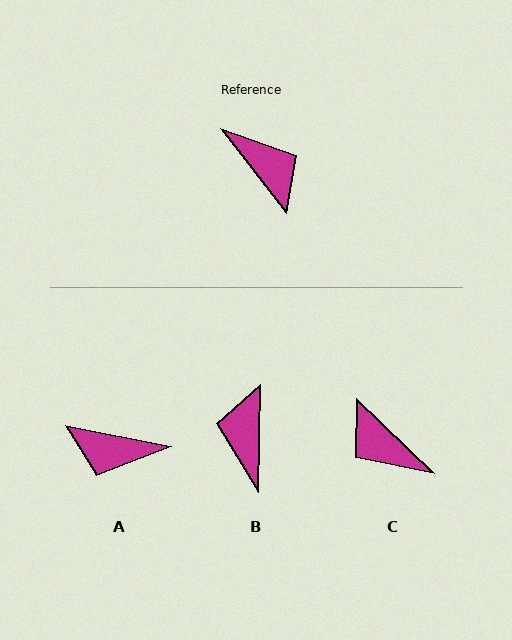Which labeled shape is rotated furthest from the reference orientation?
C, about 172 degrees away.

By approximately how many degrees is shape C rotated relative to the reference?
Approximately 172 degrees clockwise.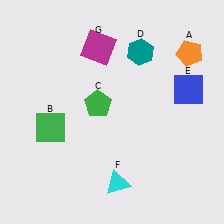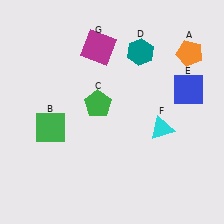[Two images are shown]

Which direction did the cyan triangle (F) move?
The cyan triangle (F) moved up.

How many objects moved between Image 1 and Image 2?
1 object moved between the two images.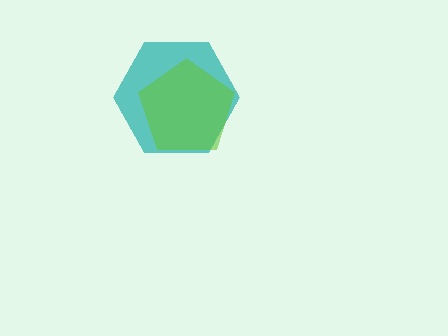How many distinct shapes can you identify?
There are 2 distinct shapes: a teal hexagon, a lime pentagon.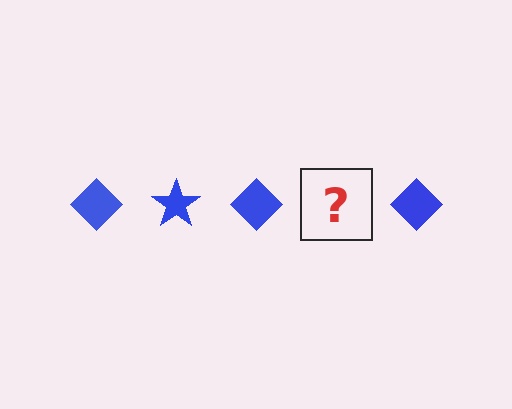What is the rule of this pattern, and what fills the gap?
The rule is that the pattern cycles through diamond, star shapes in blue. The gap should be filled with a blue star.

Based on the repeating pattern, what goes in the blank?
The blank should be a blue star.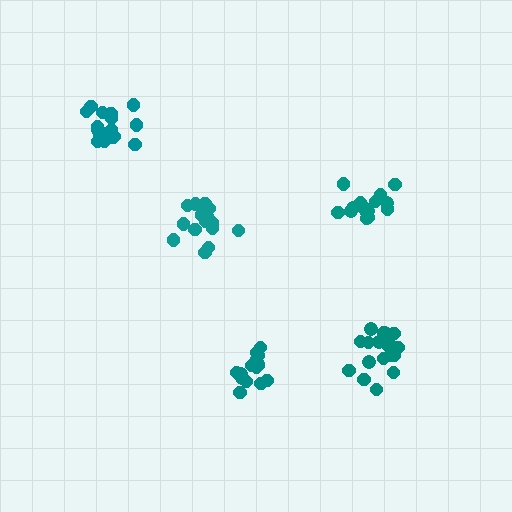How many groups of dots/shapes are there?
There are 5 groups.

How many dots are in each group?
Group 1: 16 dots, Group 2: 16 dots, Group 3: 15 dots, Group 4: 18 dots, Group 5: 19 dots (84 total).